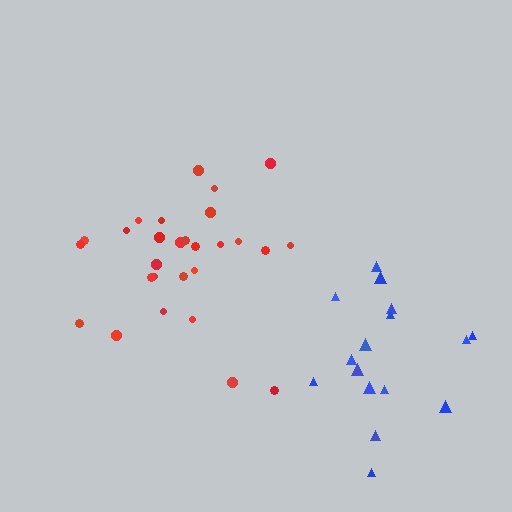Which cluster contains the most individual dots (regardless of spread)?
Red (28).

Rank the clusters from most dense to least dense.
red, blue.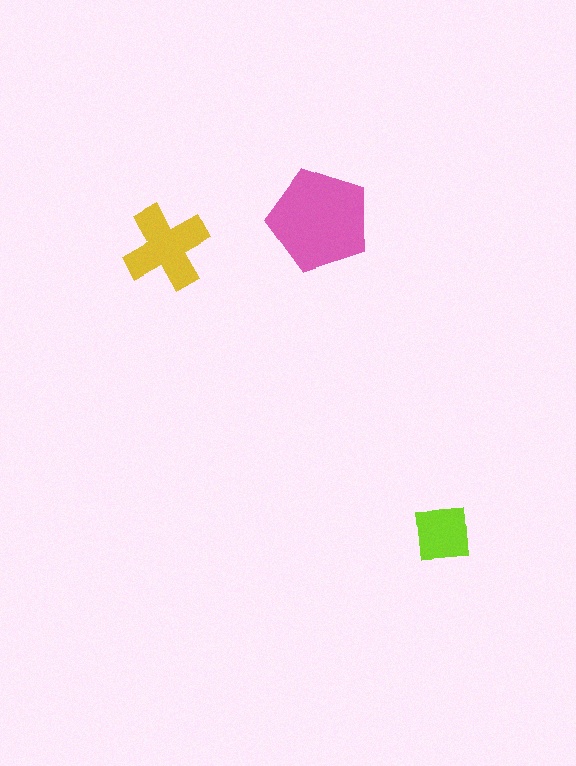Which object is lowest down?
The lime square is bottommost.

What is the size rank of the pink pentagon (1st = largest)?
1st.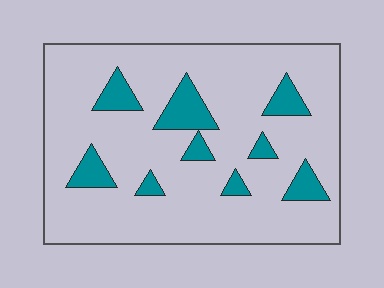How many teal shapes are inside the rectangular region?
9.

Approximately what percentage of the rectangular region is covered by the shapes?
Approximately 15%.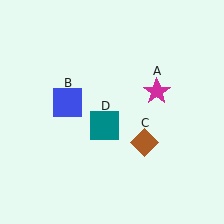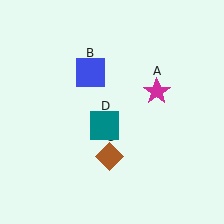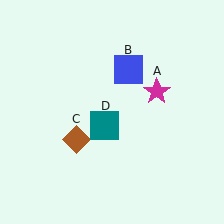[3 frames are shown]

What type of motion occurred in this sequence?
The blue square (object B), brown diamond (object C) rotated clockwise around the center of the scene.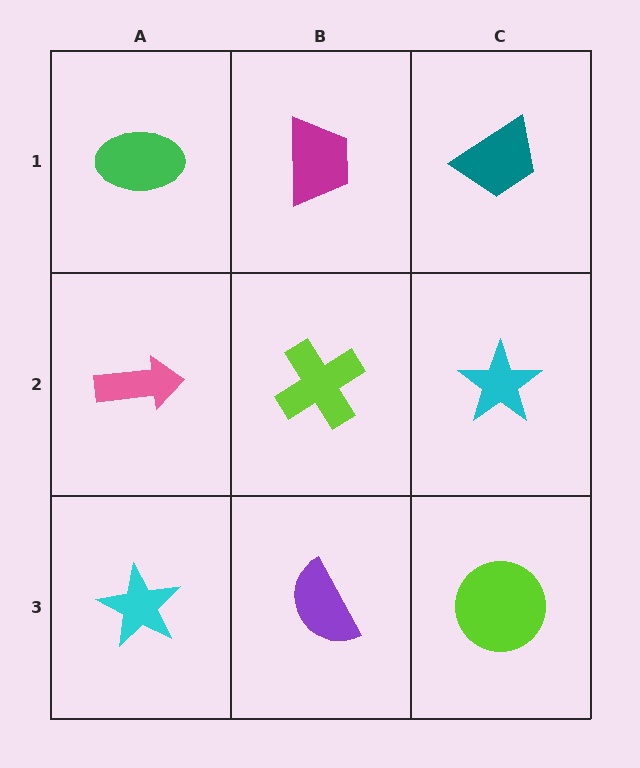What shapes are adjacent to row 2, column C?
A teal trapezoid (row 1, column C), a lime circle (row 3, column C), a lime cross (row 2, column B).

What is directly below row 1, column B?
A lime cross.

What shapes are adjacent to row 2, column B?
A magenta trapezoid (row 1, column B), a purple semicircle (row 3, column B), a pink arrow (row 2, column A), a cyan star (row 2, column C).